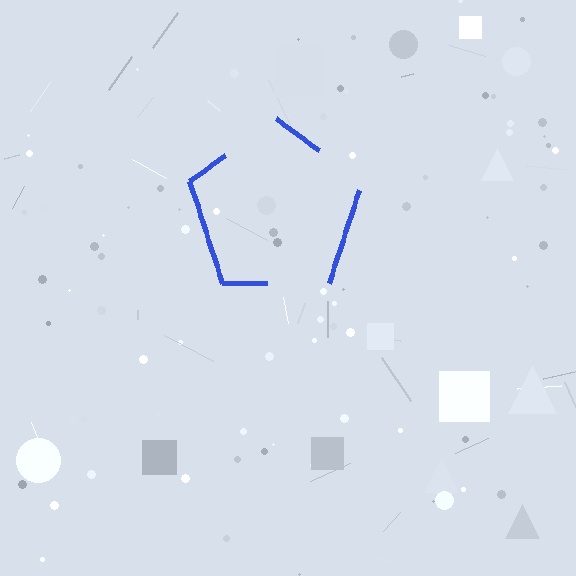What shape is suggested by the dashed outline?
The dashed outline suggests a pentagon.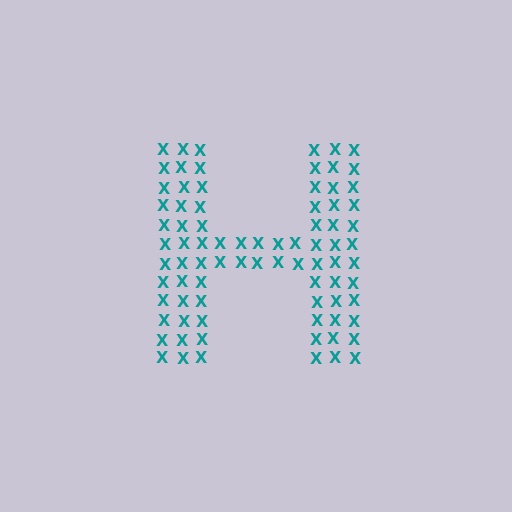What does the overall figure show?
The overall figure shows the letter H.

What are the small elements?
The small elements are letter X's.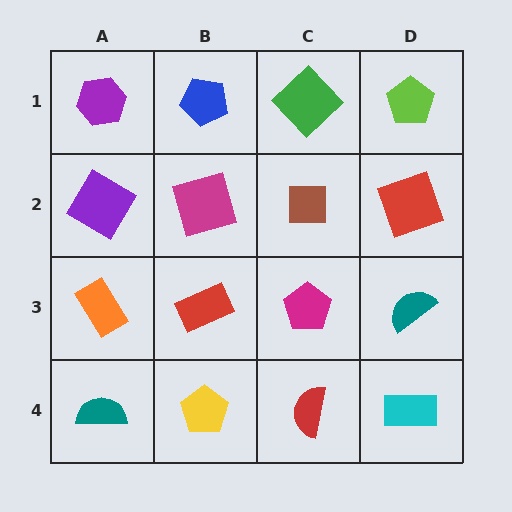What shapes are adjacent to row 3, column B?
A magenta square (row 2, column B), a yellow pentagon (row 4, column B), an orange rectangle (row 3, column A), a magenta pentagon (row 3, column C).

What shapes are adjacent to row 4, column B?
A red rectangle (row 3, column B), a teal semicircle (row 4, column A), a red semicircle (row 4, column C).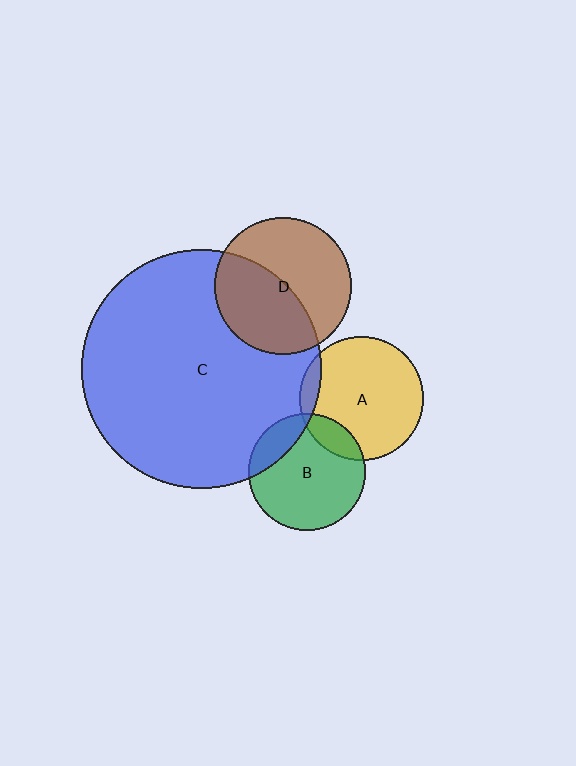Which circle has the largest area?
Circle C (blue).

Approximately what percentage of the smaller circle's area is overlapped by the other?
Approximately 10%.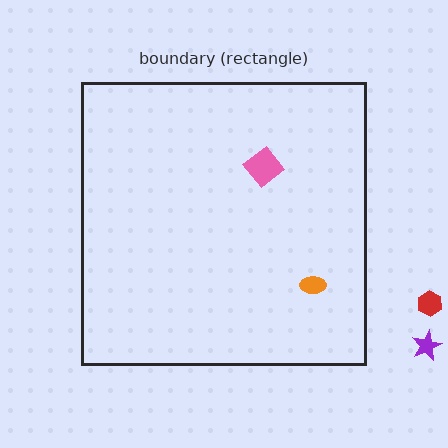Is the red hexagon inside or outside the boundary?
Outside.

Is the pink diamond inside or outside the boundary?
Inside.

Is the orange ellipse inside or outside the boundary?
Inside.